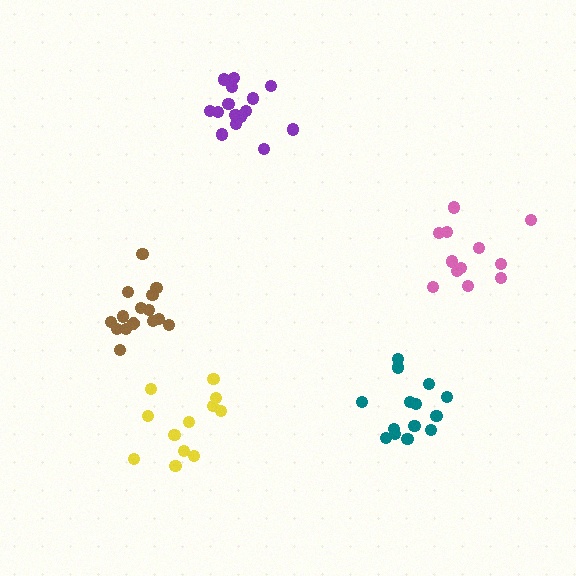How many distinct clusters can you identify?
There are 5 distinct clusters.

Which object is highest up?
The purple cluster is topmost.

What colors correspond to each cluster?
The clusters are colored: teal, yellow, purple, brown, pink.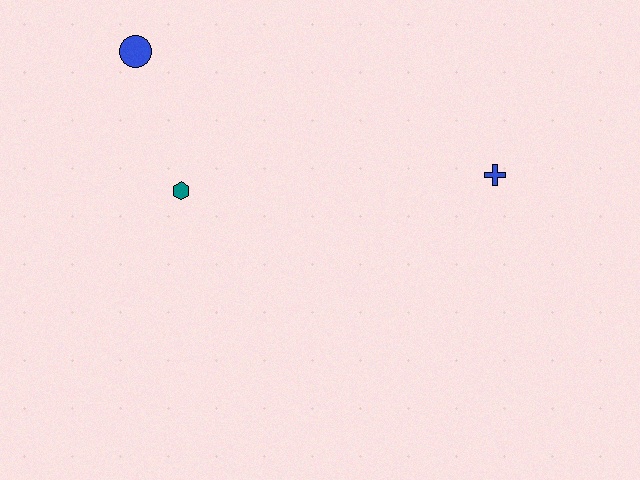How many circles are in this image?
There is 1 circle.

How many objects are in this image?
There are 3 objects.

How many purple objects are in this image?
There are no purple objects.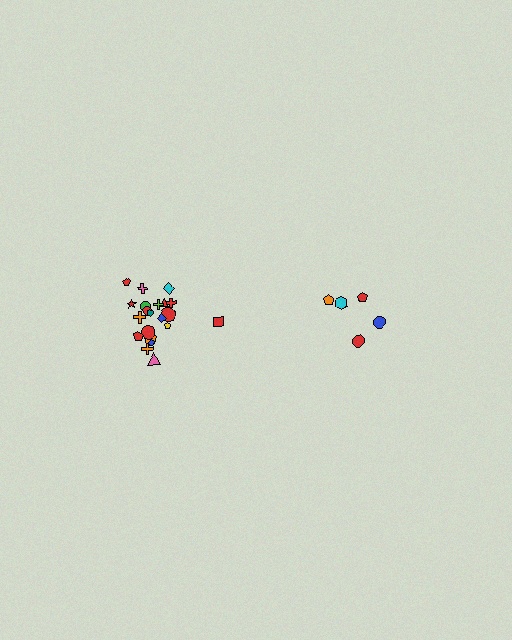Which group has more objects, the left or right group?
The left group.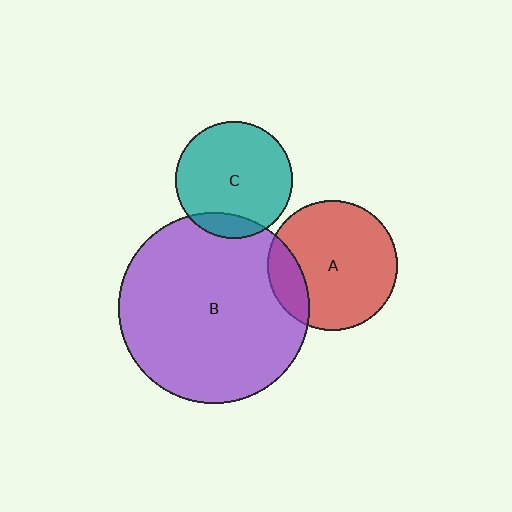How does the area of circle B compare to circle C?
Approximately 2.7 times.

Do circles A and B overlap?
Yes.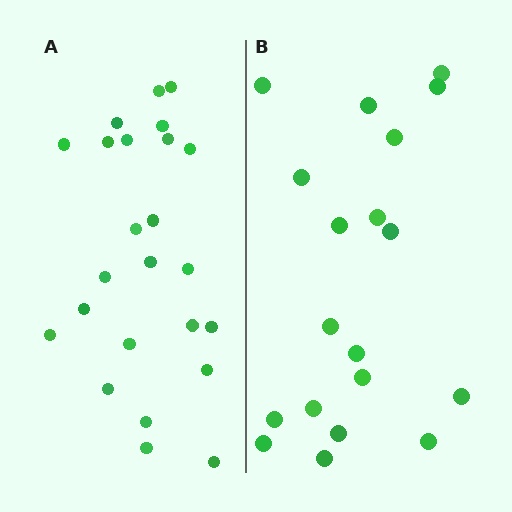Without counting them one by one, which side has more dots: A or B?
Region A (the left region) has more dots.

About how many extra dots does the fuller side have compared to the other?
Region A has about 5 more dots than region B.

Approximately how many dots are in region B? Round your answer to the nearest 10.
About 20 dots. (The exact count is 19, which rounds to 20.)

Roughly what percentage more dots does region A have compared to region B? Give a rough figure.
About 25% more.